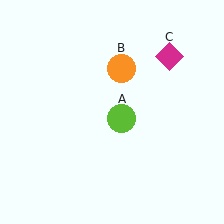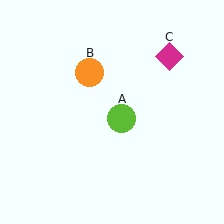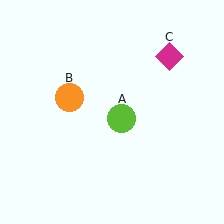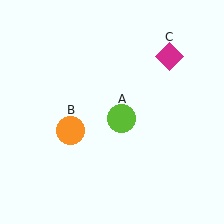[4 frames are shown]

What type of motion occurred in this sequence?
The orange circle (object B) rotated counterclockwise around the center of the scene.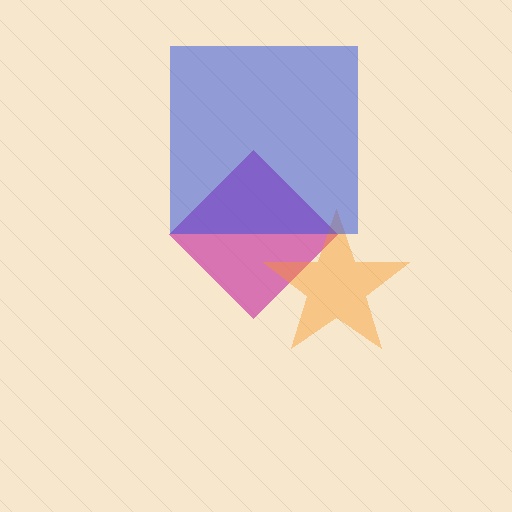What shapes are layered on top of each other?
The layered shapes are: a magenta diamond, an orange star, a blue square.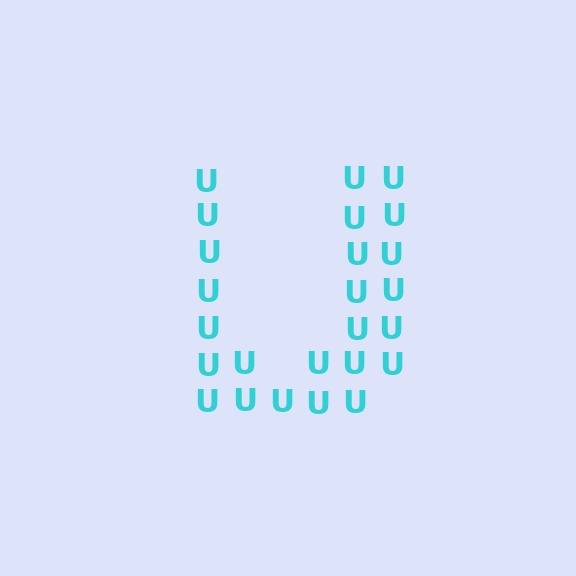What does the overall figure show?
The overall figure shows the letter U.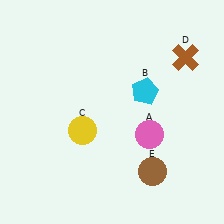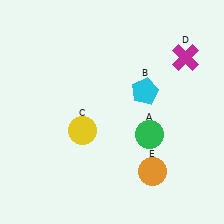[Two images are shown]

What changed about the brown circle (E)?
In Image 1, E is brown. In Image 2, it changed to orange.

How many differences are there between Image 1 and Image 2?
There are 3 differences between the two images.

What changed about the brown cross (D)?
In Image 1, D is brown. In Image 2, it changed to magenta.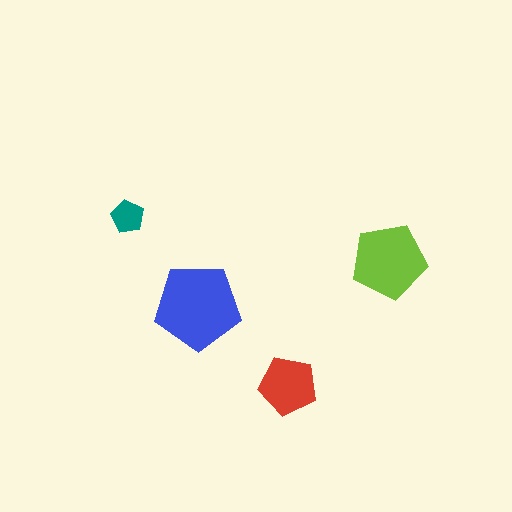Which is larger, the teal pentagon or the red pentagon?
The red one.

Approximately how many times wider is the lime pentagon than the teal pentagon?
About 2.5 times wider.